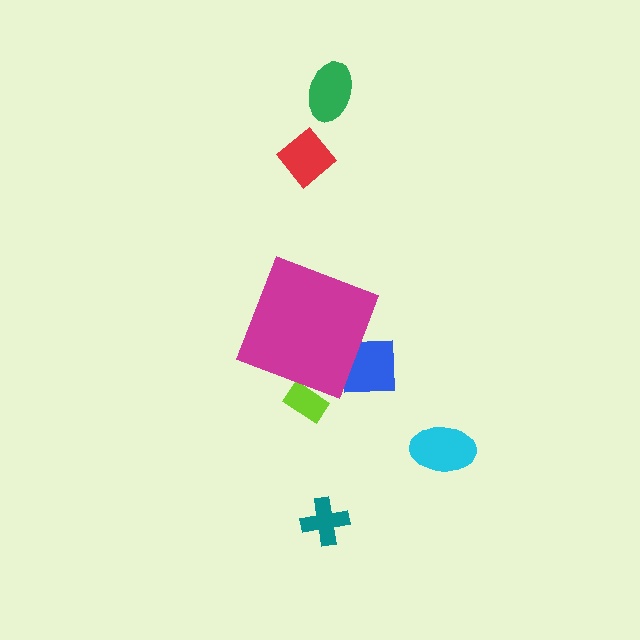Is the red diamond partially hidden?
No, the red diamond is fully visible.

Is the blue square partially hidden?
Yes, the blue square is partially hidden behind the magenta diamond.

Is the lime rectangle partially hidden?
Yes, the lime rectangle is partially hidden behind the magenta diamond.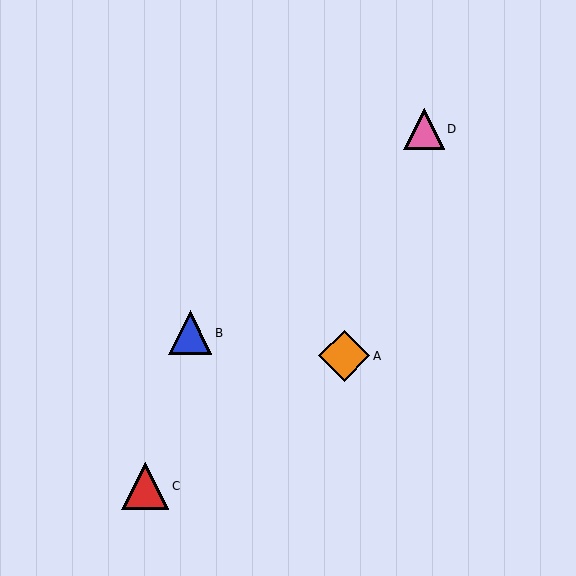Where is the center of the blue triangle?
The center of the blue triangle is at (190, 333).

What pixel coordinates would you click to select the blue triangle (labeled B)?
Click at (190, 333) to select the blue triangle B.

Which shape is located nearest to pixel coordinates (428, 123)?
The pink triangle (labeled D) at (424, 129) is nearest to that location.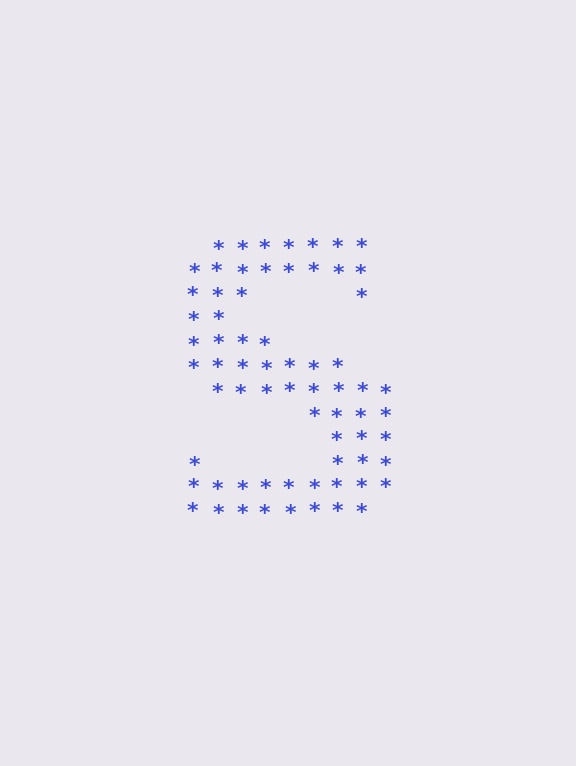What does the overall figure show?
The overall figure shows the letter S.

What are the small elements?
The small elements are asterisks.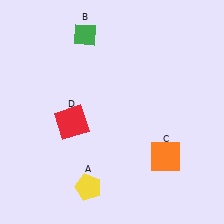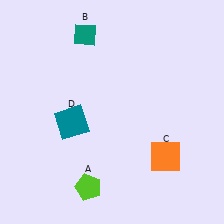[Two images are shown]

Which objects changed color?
A changed from yellow to lime. B changed from green to teal. D changed from red to teal.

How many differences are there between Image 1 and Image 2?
There are 3 differences between the two images.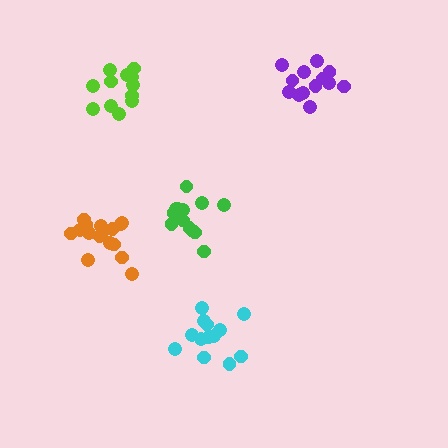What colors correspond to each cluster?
The clusters are colored: cyan, green, purple, lime, orange.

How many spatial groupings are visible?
There are 5 spatial groupings.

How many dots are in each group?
Group 1: 13 dots, Group 2: 13 dots, Group 3: 13 dots, Group 4: 12 dots, Group 5: 16 dots (67 total).